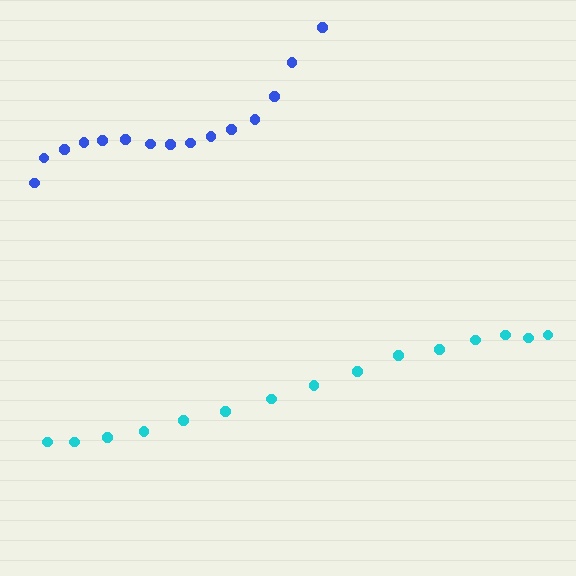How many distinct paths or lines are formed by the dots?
There are 2 distinct paths.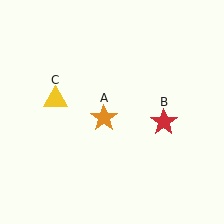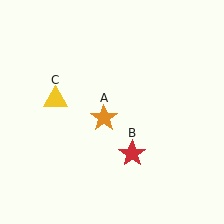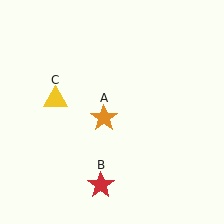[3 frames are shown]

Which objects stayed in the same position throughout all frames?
Orange star (object A) and yellow triangle (object C) remained stationary.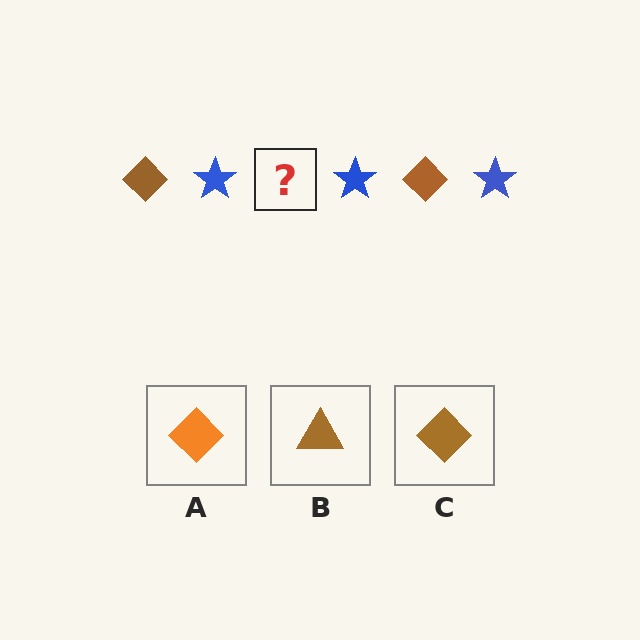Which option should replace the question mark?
Option C.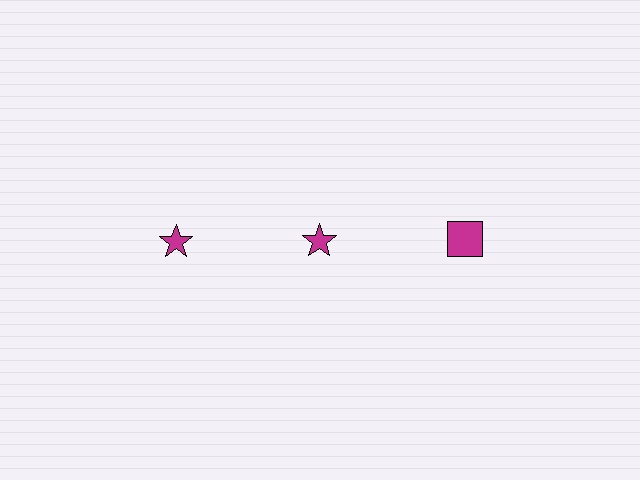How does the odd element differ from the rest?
It has a different shape: square instead of star.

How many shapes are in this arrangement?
There are 3 shapes arranged in a grid pattern.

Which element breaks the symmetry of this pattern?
The magenta square in the top row, center column breaks the symmetry. All other shapes are magenta stars.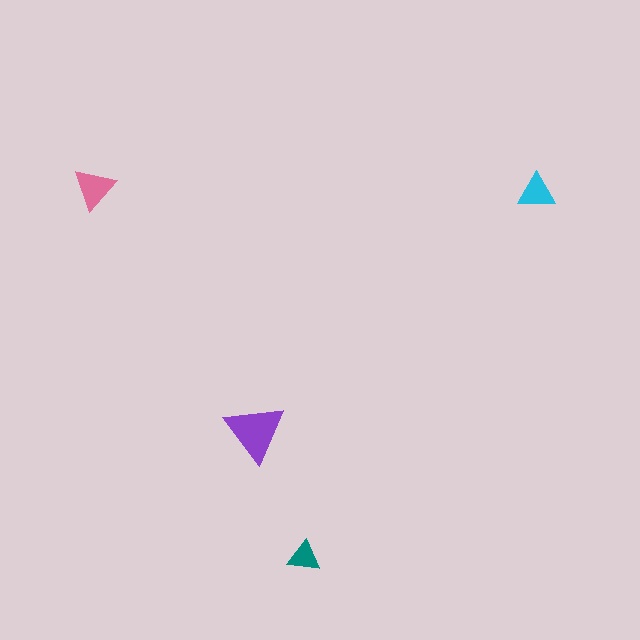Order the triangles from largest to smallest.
the purple one, the pink one, the cyan one, the teal one.